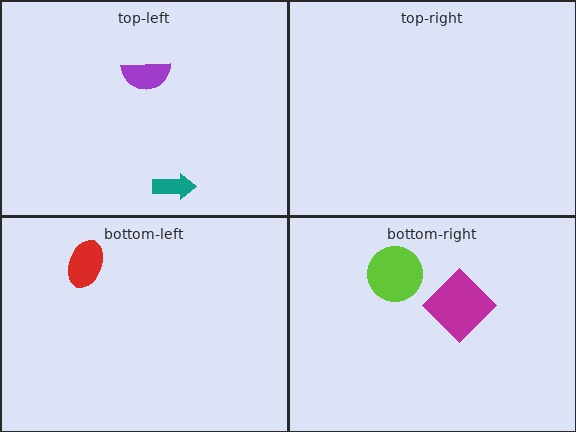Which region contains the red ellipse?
The bottom-left region.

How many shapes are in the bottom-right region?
2.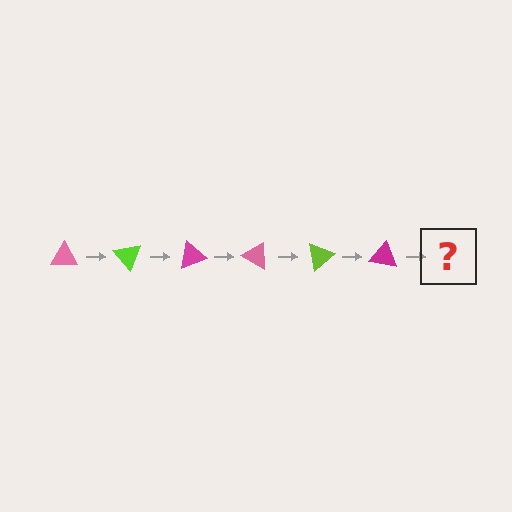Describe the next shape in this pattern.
It should be a pink triangle, rotated 300 degrees from the start.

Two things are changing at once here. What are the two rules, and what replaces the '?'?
The two rules are that it rotates 50 degrees each step and the color cycles through pink, lime, and magenta. The '?' should be a pink triangle, rotated 300 degrees from the start.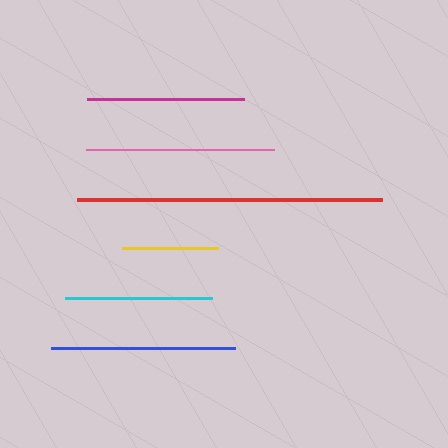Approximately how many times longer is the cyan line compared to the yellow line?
The cyan line is approximately 1.5 times the length of the yellow line.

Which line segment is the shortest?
The yellow line is the shortest at approximately 97 pixels.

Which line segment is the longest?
The red line is the longest at approximately 305 pixels.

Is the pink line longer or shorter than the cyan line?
The pink line is longer than the cyan line.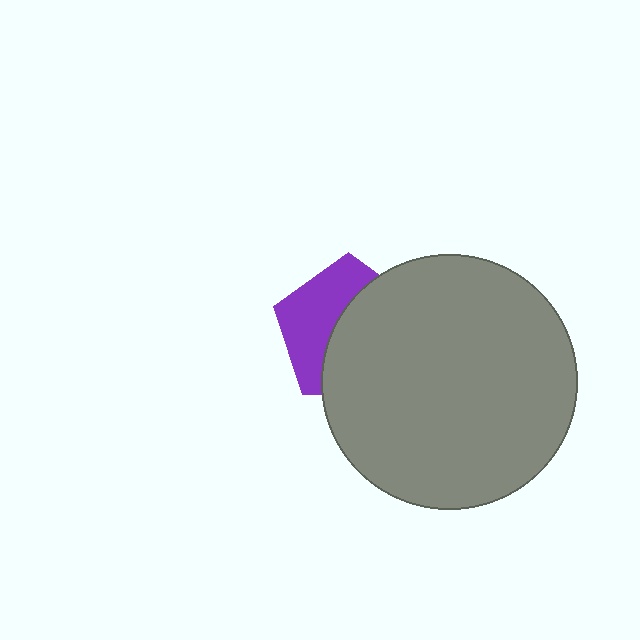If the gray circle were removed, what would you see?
You would see the complete purple pentagon.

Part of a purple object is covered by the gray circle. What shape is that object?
It is a pentagon.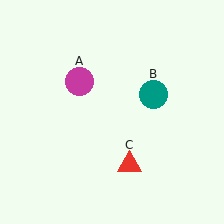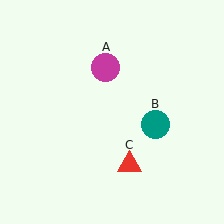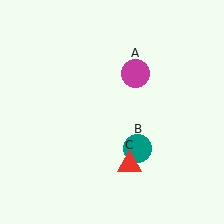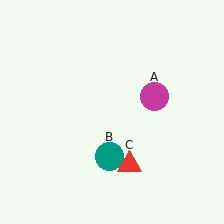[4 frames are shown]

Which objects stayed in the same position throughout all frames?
Red triangle (object C) remained stationary.